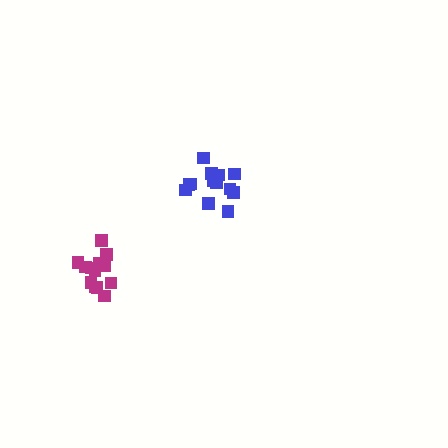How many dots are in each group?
Group 1: 13 dots, Group 2: 13 dots (26 total).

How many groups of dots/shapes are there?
There are 2 groups.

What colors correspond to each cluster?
The clusters are colored: magenta, blue.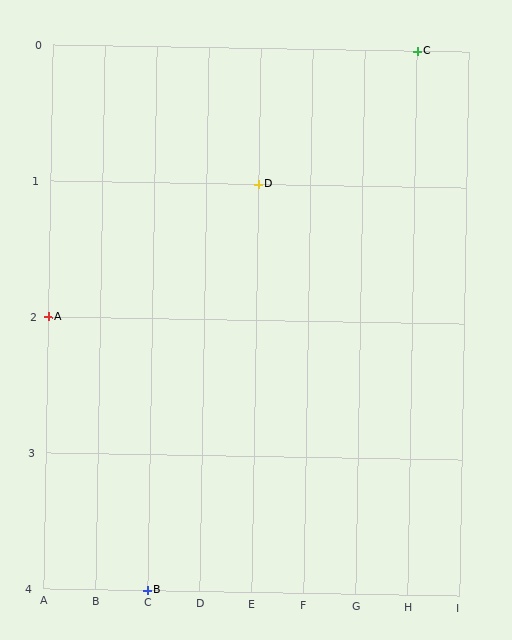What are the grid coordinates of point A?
Point A is at grid coordinates (A, 2).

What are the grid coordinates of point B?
Point B is at grid coordinates (C, 4).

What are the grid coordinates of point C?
Point C is at grid coordinates (H, 0).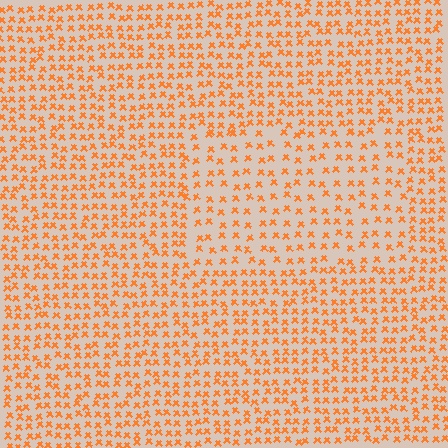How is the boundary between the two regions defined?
The boundary is defined by a change in element density (approximately 1.6x ratio). All elements are the same color, size, and shape.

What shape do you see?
I see a rectangle.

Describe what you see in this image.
The image contains small orange elements arranged at two different densities. A rectangle-shaped region is visible where the elements are less densely packed than the surrounding area.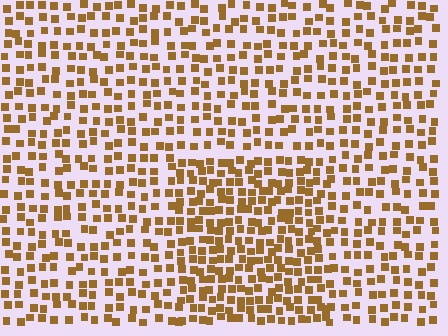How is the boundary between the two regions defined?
The boundary is defined by a change in element density (approximately 1.6x ratio). All elements are the same color, size, and shape.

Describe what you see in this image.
The image contains small brown elements arranged at two different densities. A rectangle-shaped region is visible where the elements are more densely packed than the surrounding area.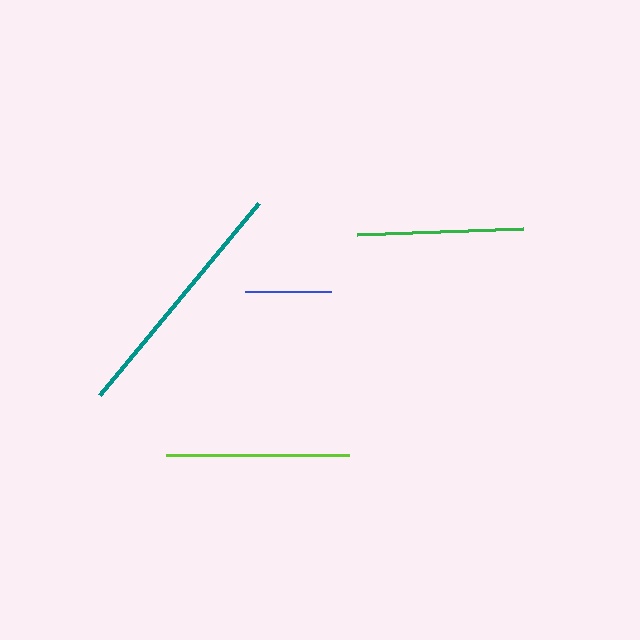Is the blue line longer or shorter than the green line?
The green line is longer than the blue line.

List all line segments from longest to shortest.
From longest to shortest: teal, lime, green, blue.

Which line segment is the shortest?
The blue line is the shortest at approximately 85 pixels.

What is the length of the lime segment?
The lime segment is approximately 183 pixels long.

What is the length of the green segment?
The green segment is approximately 166 pixels long.